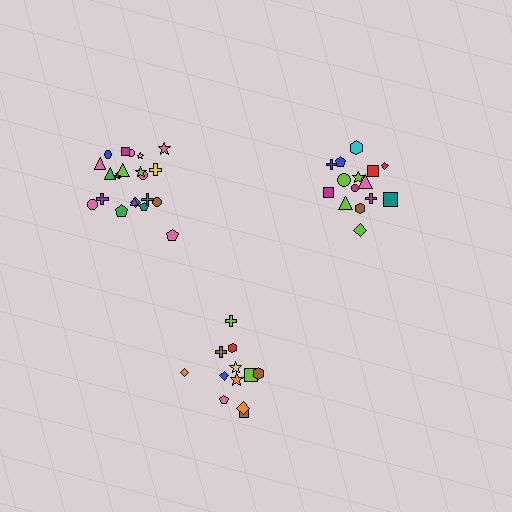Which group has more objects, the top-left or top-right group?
The top-left group.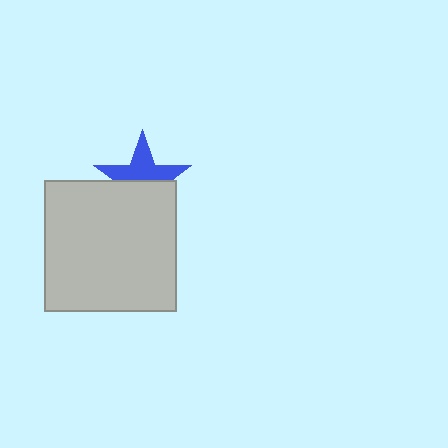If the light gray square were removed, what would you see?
You would see the complete blue star.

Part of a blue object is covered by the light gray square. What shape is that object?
It is a star.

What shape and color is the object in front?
The object in front is a light gray square.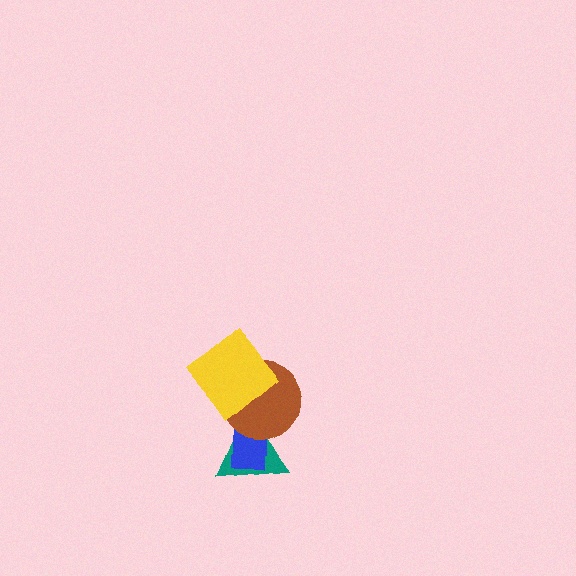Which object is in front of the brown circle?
The yellow diamond is in front of the brown circle.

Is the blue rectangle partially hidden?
Yes, it is partially covered by another shape.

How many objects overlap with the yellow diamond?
1 object overlaps with the yellow diamond.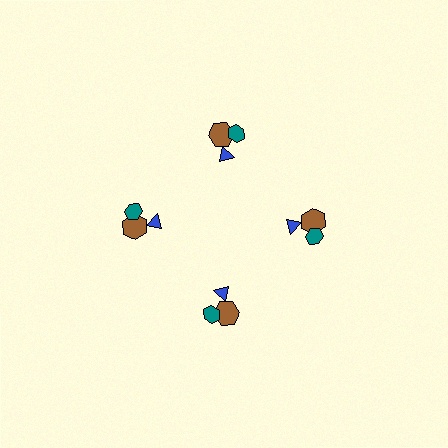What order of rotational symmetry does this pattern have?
This pattern has 4-fold rotational symmetry.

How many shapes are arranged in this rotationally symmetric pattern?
There are 12 shapes, arranged in 4 groups of 3.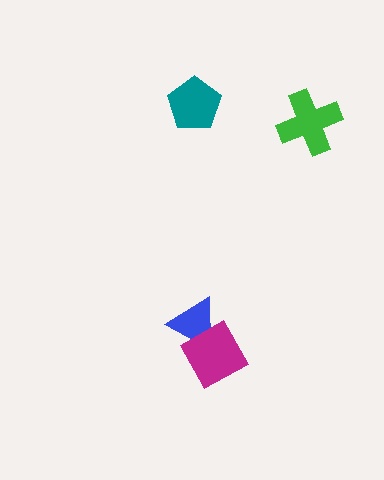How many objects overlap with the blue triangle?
1 object overlaps with the blue triangle.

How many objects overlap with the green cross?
0 objects overlap with the green cross.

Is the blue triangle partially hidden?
Yes, it is partially covered by another shape.